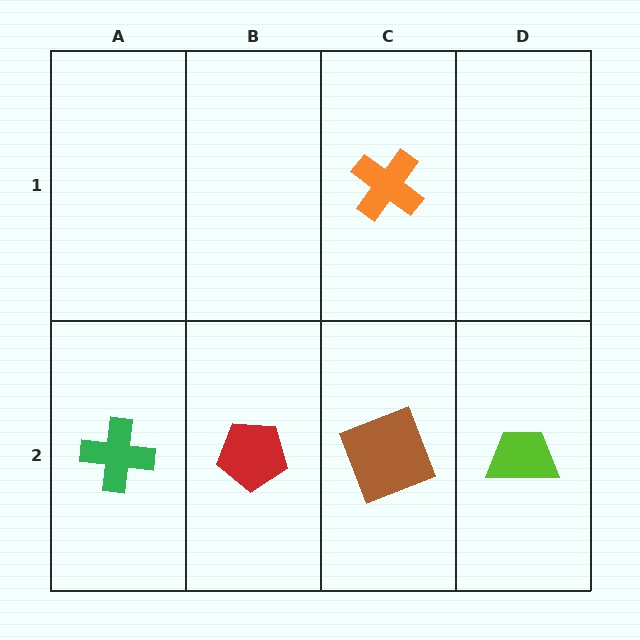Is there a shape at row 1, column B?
No, that cell is empty.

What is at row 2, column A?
A green cross.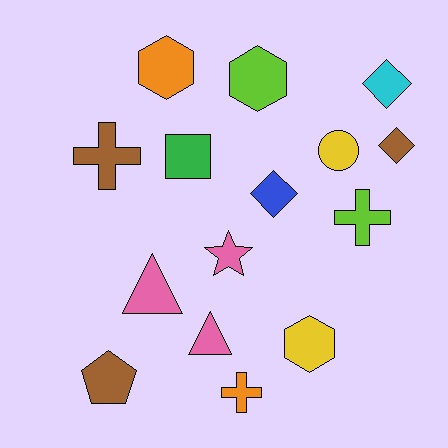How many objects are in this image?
There are 15 objects.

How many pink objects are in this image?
There are 3 pink objects.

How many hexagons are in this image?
There are 3 hexagons.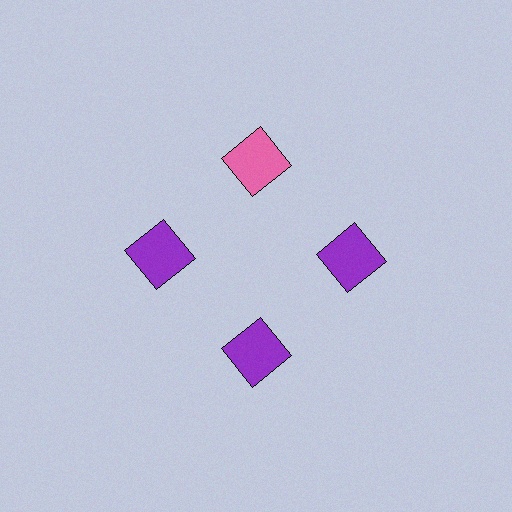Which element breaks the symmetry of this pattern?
The pink square at roughly the 12 o'clock position breaks the symmetry. All other shapes are purple squares.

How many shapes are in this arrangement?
There are 4 shapes arranged in a ring pattern.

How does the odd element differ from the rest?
It has a different color: pink instead of purple.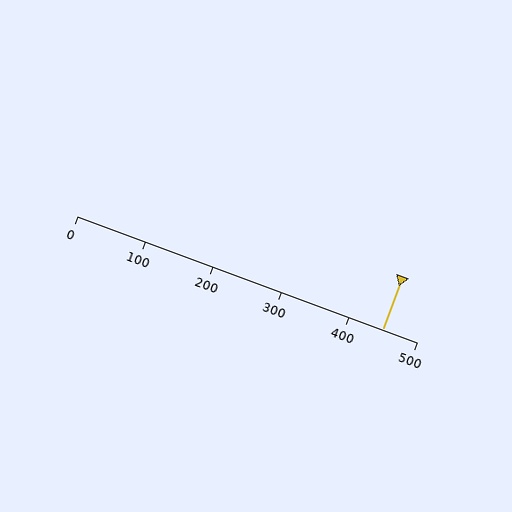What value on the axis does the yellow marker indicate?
The marker indicates approximately 450.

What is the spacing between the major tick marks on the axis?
The major ticks are spaced 100 apart.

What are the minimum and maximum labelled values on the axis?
The axis runs from 0 to 500.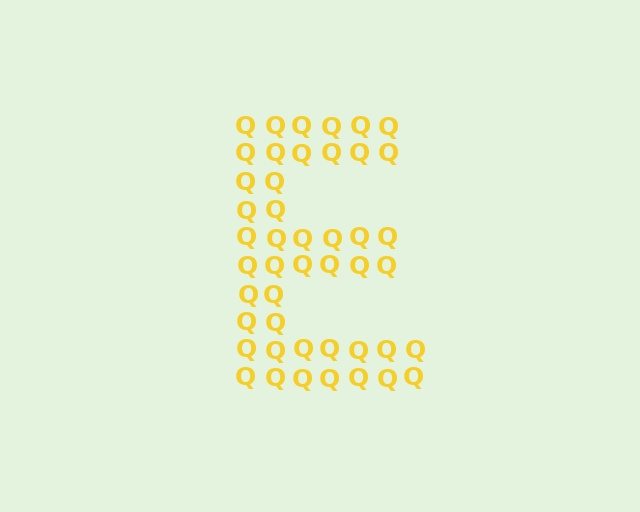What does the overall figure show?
The overall figure shows the letter E.